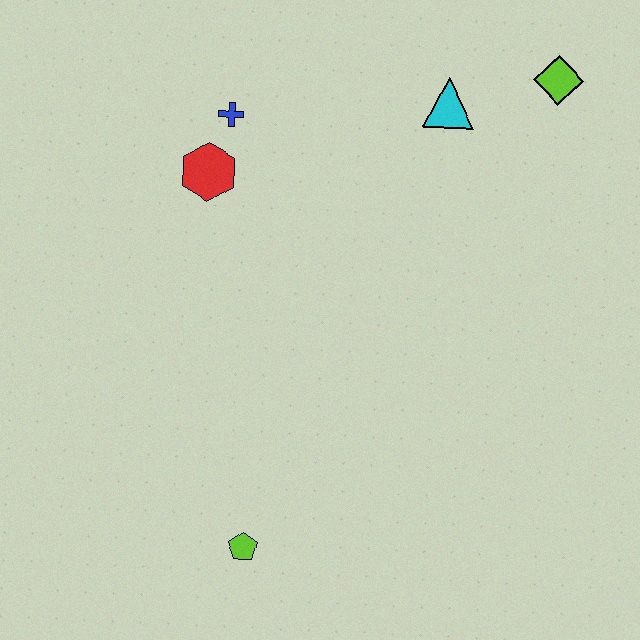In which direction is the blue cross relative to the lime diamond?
The blue cross is to the left of the lime diamond.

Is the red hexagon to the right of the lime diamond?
No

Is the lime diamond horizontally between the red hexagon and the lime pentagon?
No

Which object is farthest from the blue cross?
The lime pentagon is farthest from the blue cross.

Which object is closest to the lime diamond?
The cyan triangle is closest to the lime diamond.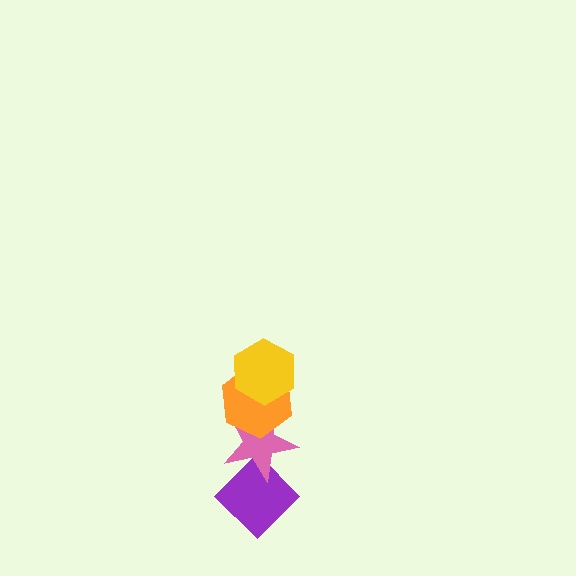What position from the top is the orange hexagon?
The orange hexagon is 2nd from the top.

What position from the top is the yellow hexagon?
The yellow hexagon is 1st from the top.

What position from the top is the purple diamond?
The purple diamond is 4th from the top.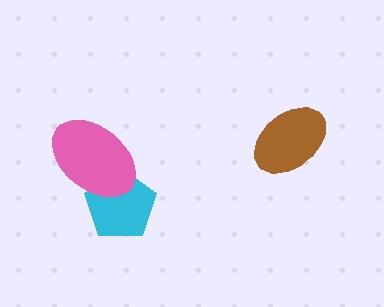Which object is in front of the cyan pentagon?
The pink ellipse is in front of the cyan pentagon.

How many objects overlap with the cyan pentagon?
1 object overlaps with the cyan pentagon.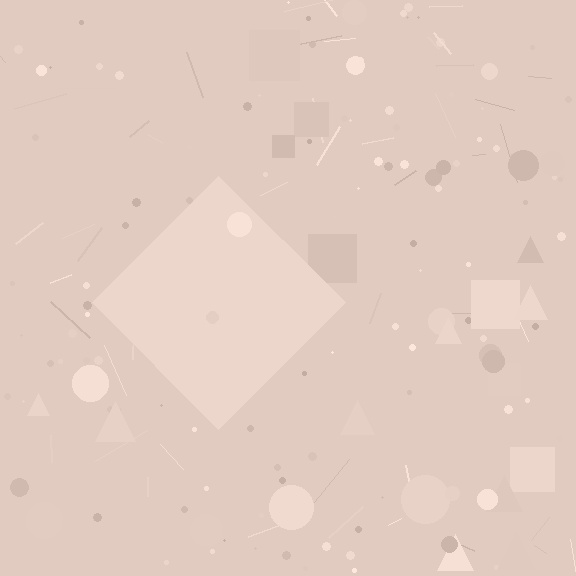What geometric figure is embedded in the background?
A diamond is embedded in the background.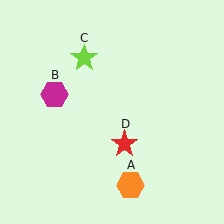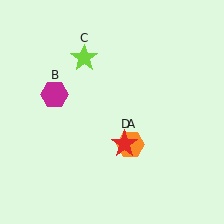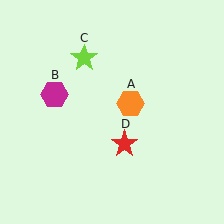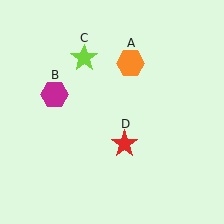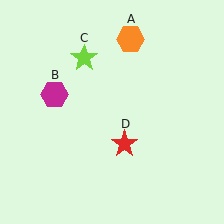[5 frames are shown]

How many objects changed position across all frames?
1 object changed position: orange hexagon (object A).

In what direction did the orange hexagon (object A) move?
The orange hexagon (object A) moved up.